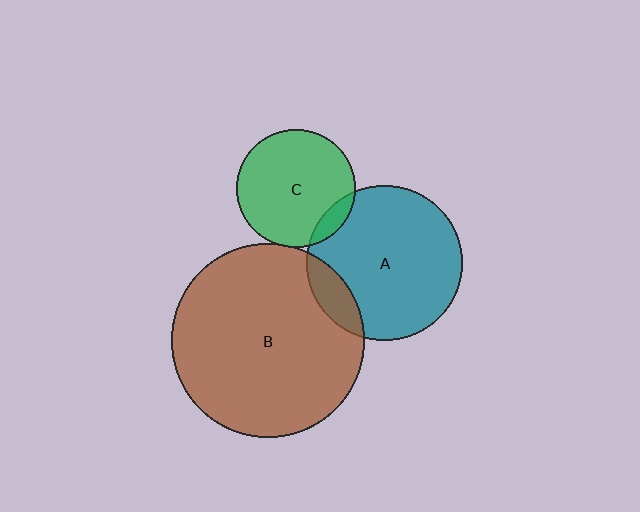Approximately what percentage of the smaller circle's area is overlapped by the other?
Approximately 10%.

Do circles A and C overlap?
Yes.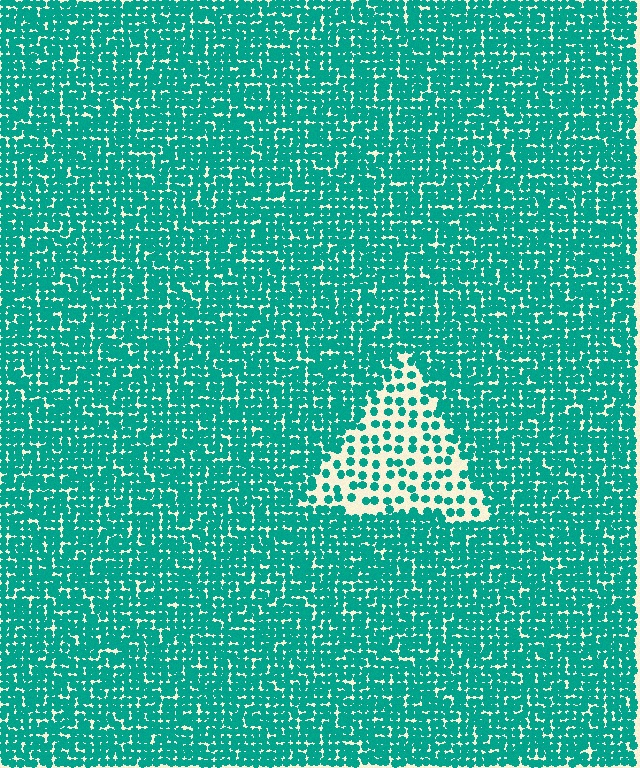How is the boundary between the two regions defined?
The boundary is defined by a change in element density (approximately 2.6x ratio). All elements are the same color, size, and shape.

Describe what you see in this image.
The image contains small teal elements arranged at two different densities. A triangle-shaped region is visible where the elements are less densely packed than the surrounding area.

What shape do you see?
I see a triangle.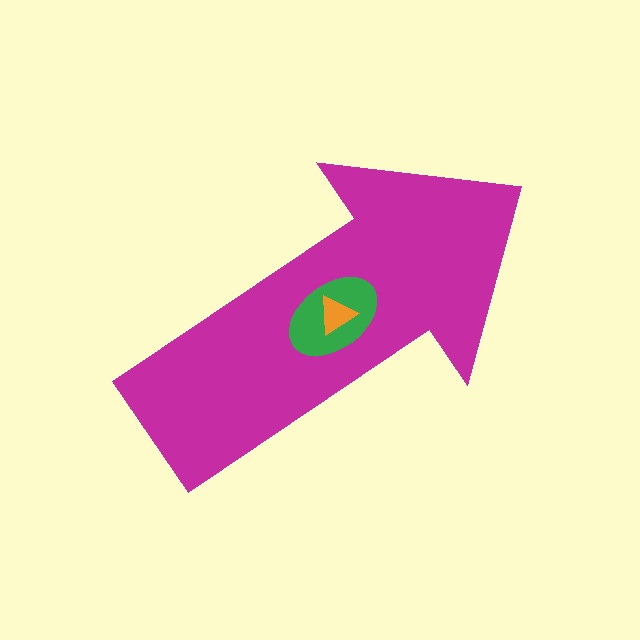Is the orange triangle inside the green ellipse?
Yes.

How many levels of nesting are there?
3.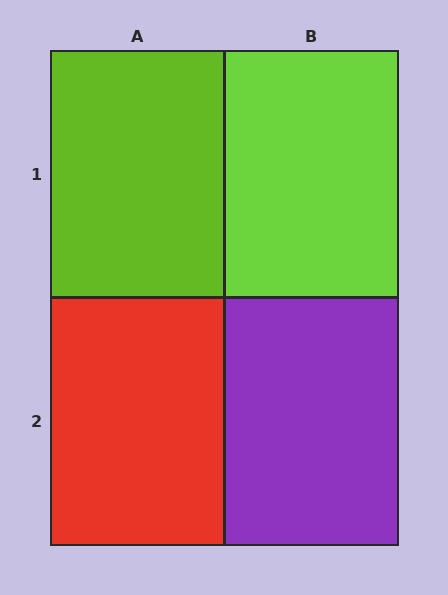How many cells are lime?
2 cells are lime.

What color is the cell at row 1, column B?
Lime.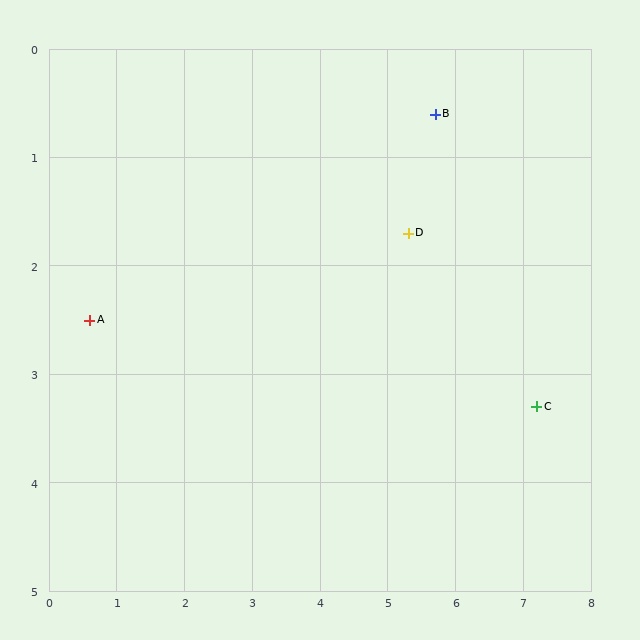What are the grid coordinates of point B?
Point B is at approximately (5.7, 0.6).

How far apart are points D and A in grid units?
Points D and A are about 4.8 grid units apart.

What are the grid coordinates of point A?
Point A is at approximately (0.6, 2.5).